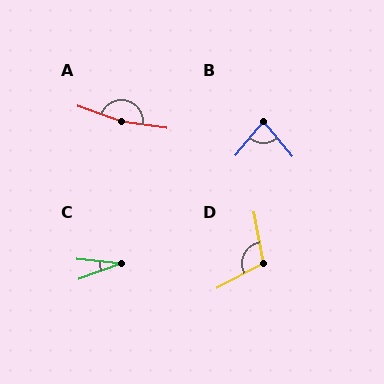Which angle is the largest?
A, at approximately 169 degrees.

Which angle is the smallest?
C, at approximately 26 degrees.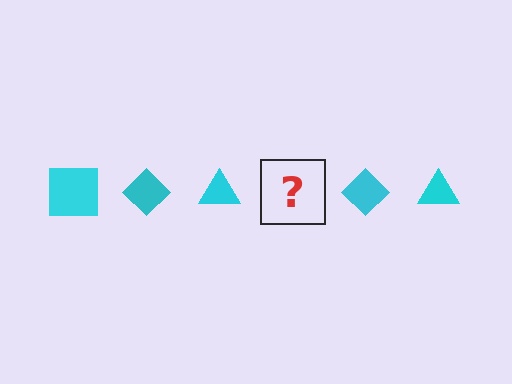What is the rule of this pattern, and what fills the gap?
The rule is that the pattern cycles through square, diamond, triangle shapes in cyan. The gap should be filled with a cyan square.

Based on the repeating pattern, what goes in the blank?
The blank should be a cyan square.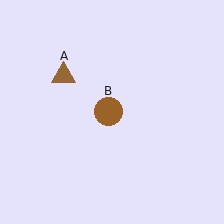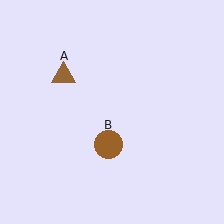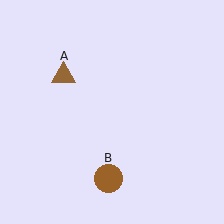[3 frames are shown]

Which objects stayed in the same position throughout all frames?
Brown triangle (object A) remained stationary.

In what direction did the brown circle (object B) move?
The brown circle (object B) moved down.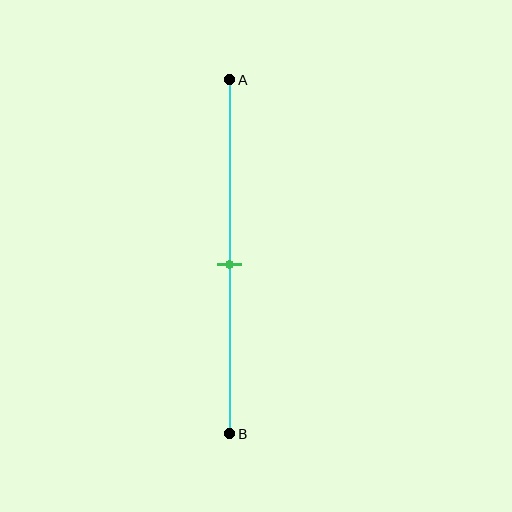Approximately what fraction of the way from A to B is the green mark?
The green mark is approximately 50% of the way from A to B.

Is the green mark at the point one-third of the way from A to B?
No, the mark is at about 50% from A, not at the 33% one-third point.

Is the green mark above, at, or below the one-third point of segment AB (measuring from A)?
The green mark is below the one-third point of segment AB.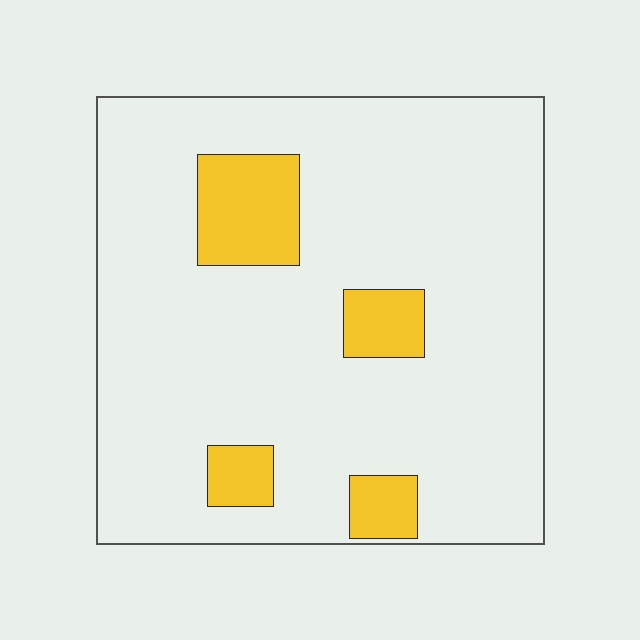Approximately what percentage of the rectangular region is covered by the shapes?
Approximately 15%.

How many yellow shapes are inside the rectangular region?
4.